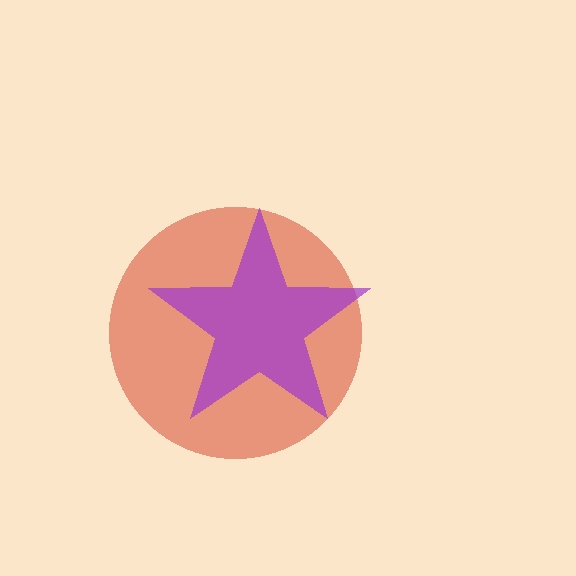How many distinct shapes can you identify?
There are 2 distinct shapes: a red circle, a purple star.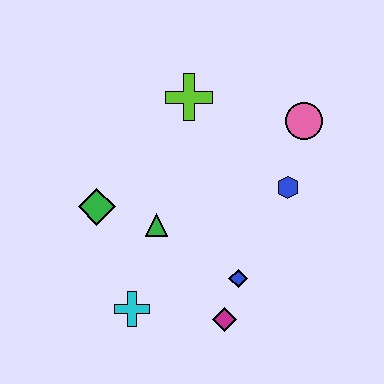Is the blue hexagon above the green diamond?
Yes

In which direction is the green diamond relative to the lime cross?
The green diamond is below the lime cross.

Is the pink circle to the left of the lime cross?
No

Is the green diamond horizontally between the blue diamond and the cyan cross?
No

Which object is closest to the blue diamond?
The magenta diamond is closest to the blue diamond.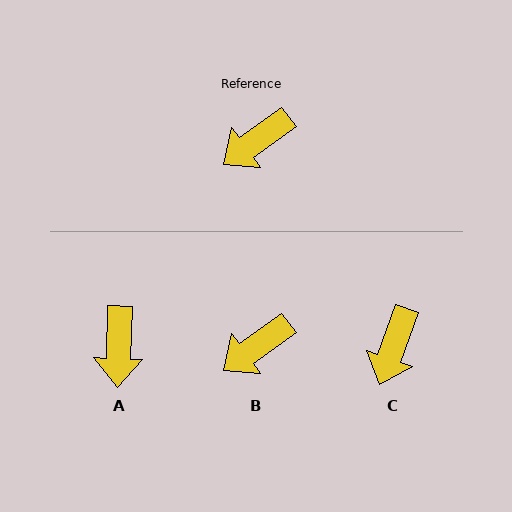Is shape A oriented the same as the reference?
No, it is off by about 52 degrees.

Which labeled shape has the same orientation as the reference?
B.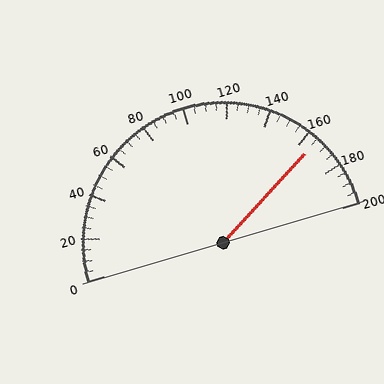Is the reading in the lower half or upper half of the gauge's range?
The reading is in the upper half of the range (0 to 200).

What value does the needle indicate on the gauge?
The needle indicates approximately 165.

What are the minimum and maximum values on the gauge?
The gauge ranges from 0 to 200.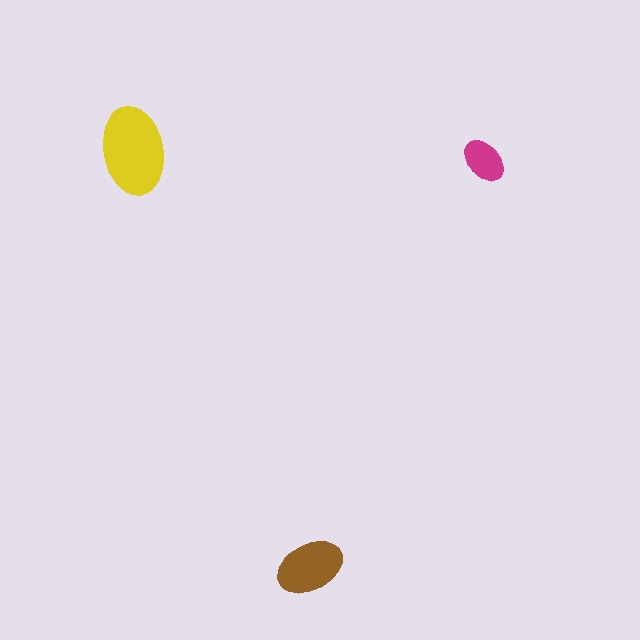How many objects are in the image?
There are 3 objects in the image.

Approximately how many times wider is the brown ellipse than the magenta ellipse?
About 1.5 times wider.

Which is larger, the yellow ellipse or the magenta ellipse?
The yellow one.